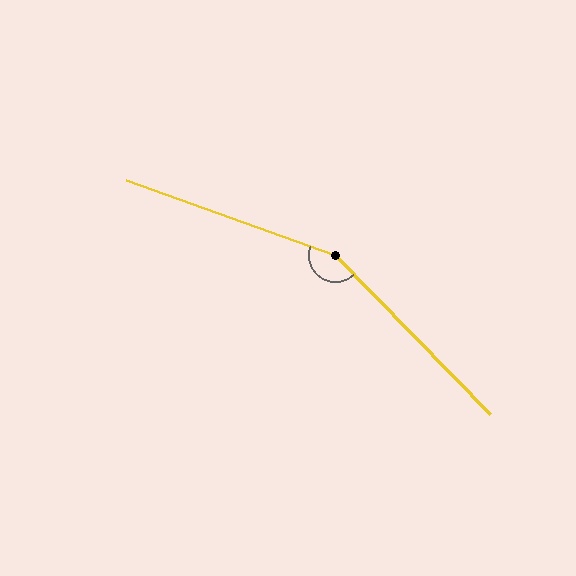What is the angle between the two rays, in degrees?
Approximately 154 degrees.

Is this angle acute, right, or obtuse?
It is obtuse.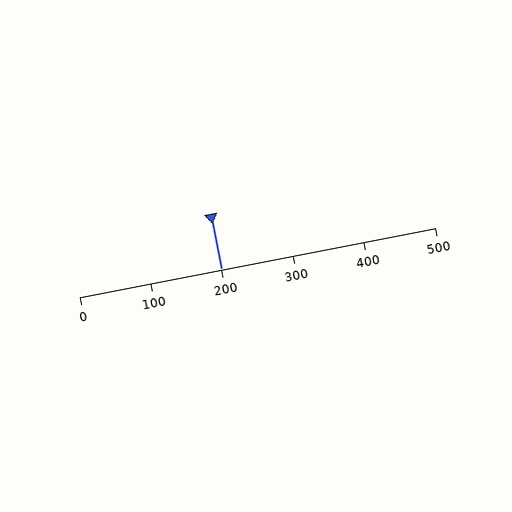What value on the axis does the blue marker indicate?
The marker indicates approximately 200.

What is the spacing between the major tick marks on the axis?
The major ticks are spaced 100 apart.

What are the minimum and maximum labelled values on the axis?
The axis runs from 0 to 500.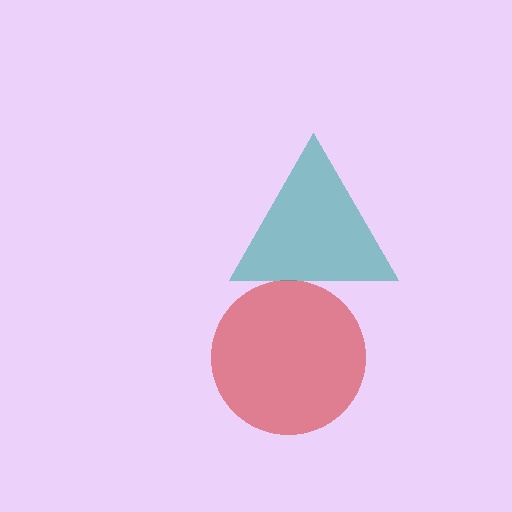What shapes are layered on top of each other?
The layered shapes are: a red circle, a teal triangle.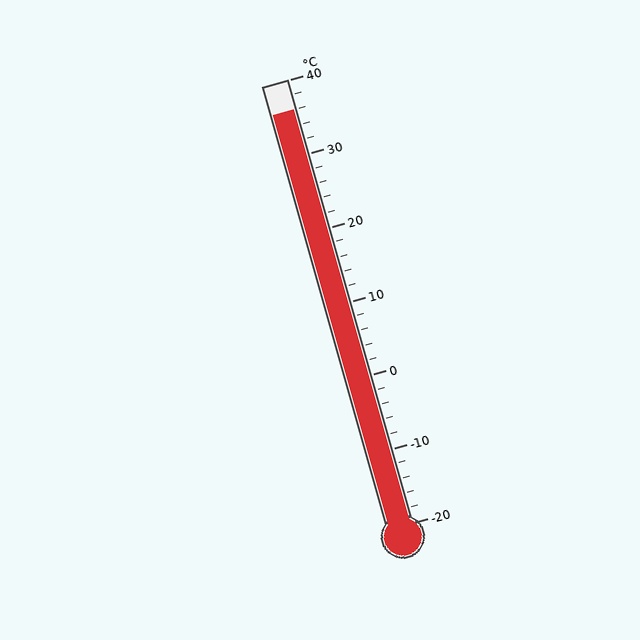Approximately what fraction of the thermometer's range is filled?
The thermometer is filled to approximately 95% of its range.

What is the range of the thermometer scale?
The thermometer scale ranges from -20°C to 40°C.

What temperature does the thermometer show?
The thermometer shows approximately 36°C.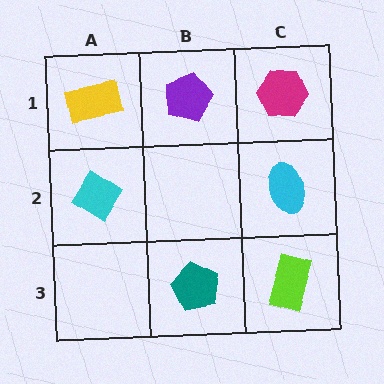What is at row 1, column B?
A purple pentagon.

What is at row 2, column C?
A cyan ellipse.